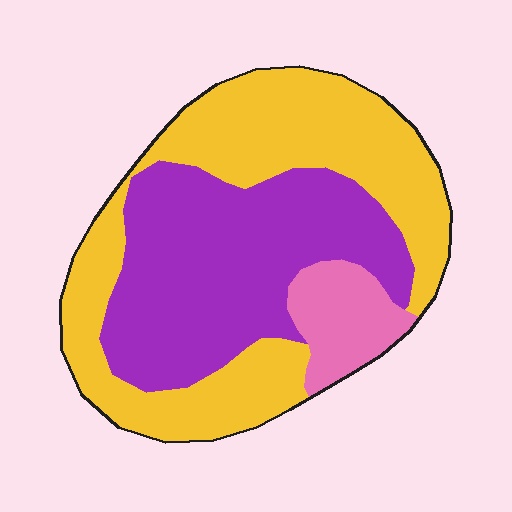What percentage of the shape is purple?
Purple takes up about two fifths (2/5) of the shape.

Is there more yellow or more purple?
Yellow.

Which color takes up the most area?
Yellow, at roughly 50%.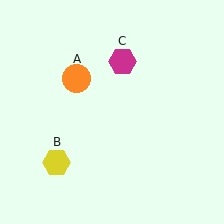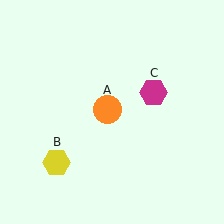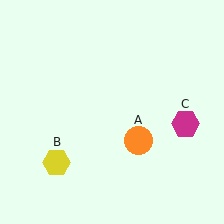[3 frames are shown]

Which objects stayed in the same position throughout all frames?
Yellow hexagon (object B) remained stationary.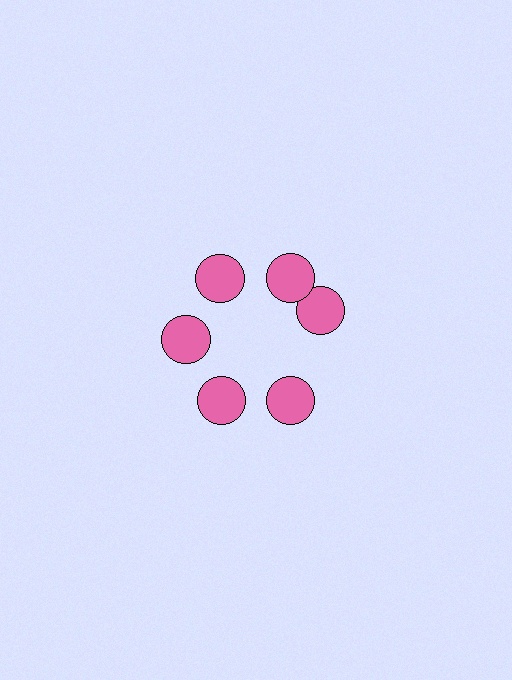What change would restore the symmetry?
The symmetry would be restored by rotating it back into even spacing with its neighbors so that all 6 circles sit at equal angles and equal distance from the center.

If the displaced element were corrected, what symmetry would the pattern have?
It would have 6-fold rotational symmetry — the pattern would map onto itself every 60 degrees.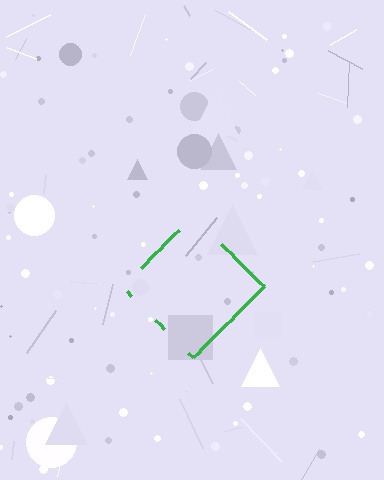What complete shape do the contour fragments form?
The contour fragments form a diamond.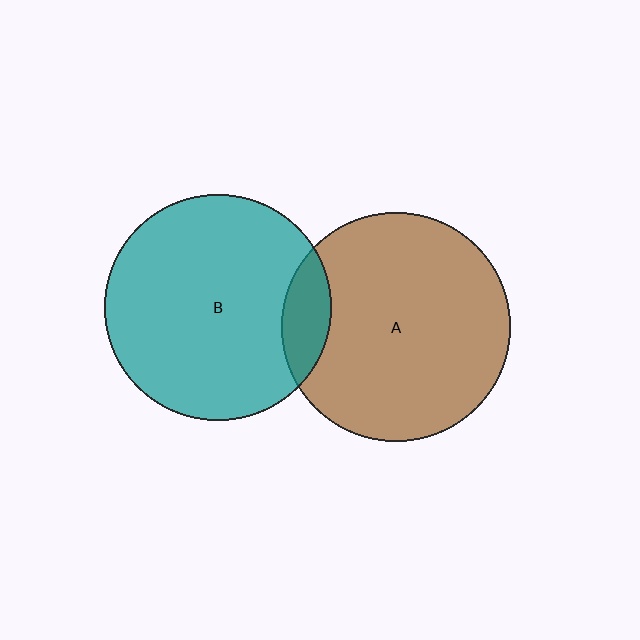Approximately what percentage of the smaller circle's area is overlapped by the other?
Approximately 10%.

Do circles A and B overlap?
Yes.